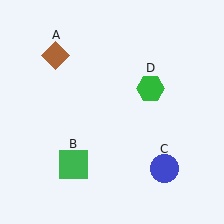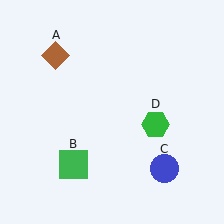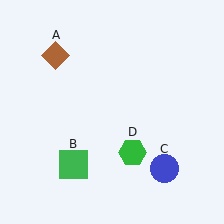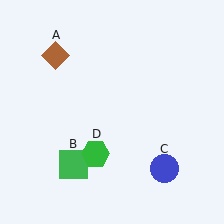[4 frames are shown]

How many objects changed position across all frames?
1 object changed position: green hexagon (object D).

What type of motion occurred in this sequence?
The green hexagon (object D) rotated clockwise around the center of the scene.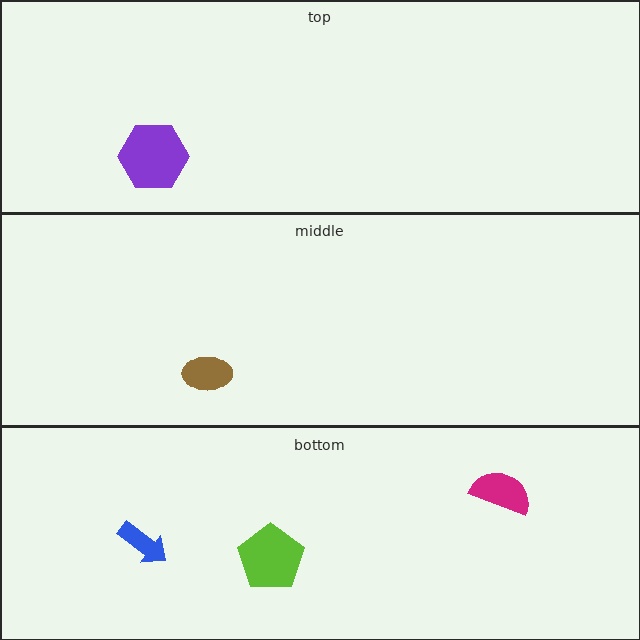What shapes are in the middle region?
The brown ellipse.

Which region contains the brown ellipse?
The middle region.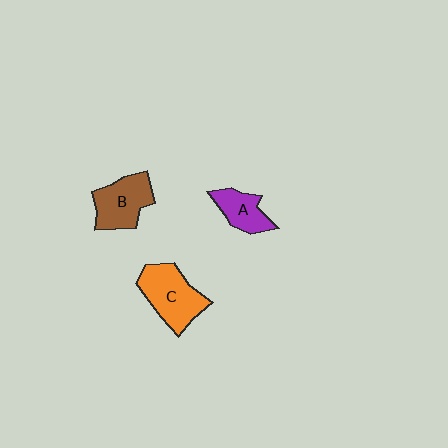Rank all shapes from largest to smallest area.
From largest to smallest: C (orange), B (brown), A (purple).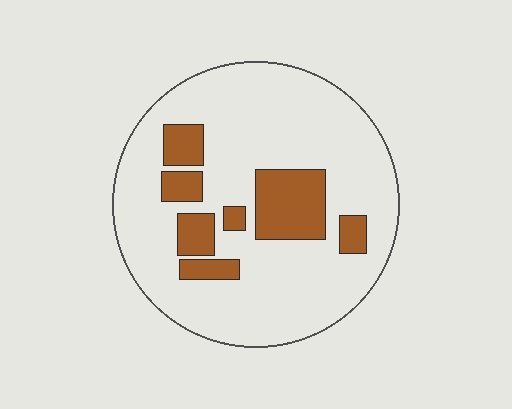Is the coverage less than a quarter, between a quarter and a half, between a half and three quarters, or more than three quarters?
Less than a quarter.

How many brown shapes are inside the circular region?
7.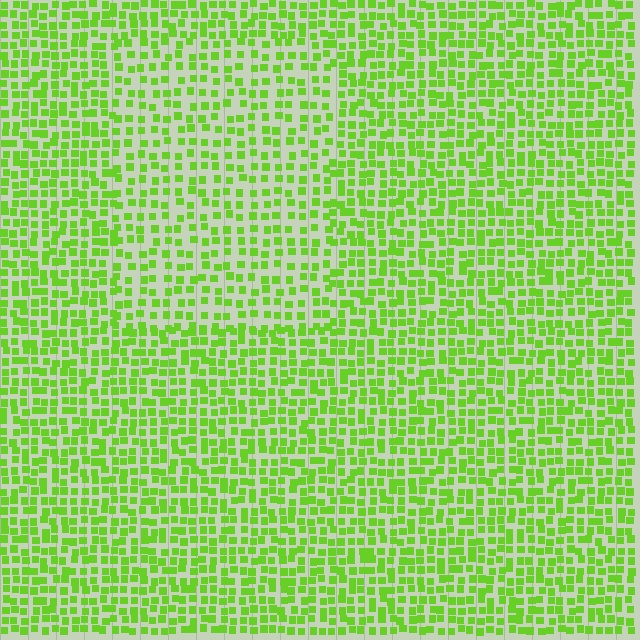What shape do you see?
I see a rectangle.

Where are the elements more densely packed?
The elements are more densely packed outside the rectangle boundary.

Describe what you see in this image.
The image contains small lime elements arranged at two different densities. A rectangle-shaped region is visible where the elements are less densely packed than the surrounding area.